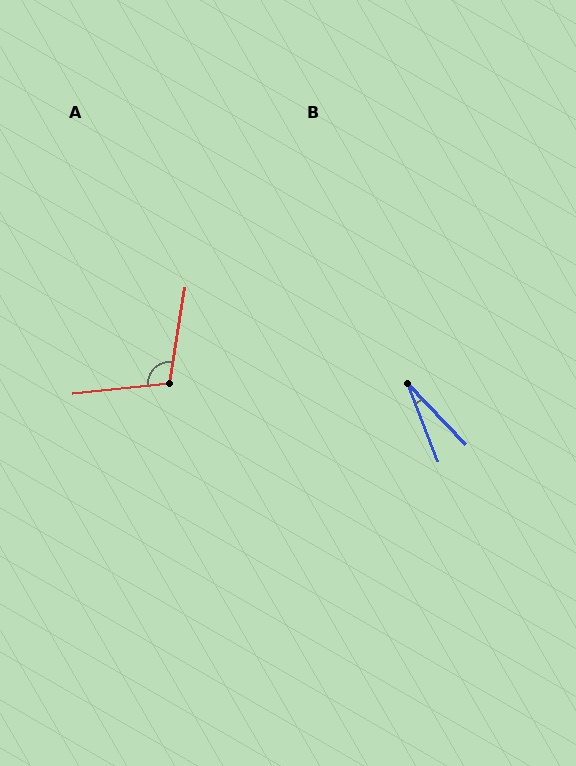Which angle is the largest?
A, at approximately 106 degrees.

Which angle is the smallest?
B, at approximately 22 degrees.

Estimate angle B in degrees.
Approximately 22 degrees.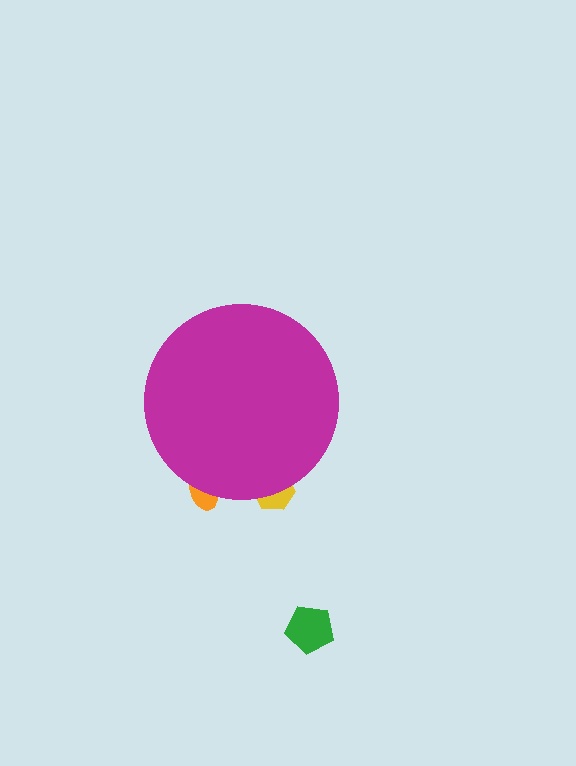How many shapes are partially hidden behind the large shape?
2 shapes are partially hidden.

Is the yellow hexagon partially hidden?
Yes, the yellow hexagon is partially hidden behind the magenta circle.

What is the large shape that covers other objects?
A magenta circle.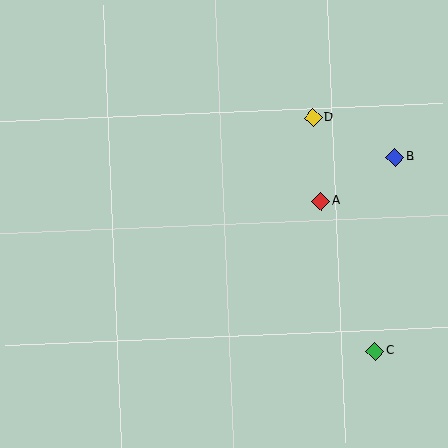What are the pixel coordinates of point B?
Point B is at (395, 157).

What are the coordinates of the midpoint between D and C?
The midpoint between D and C is at (344, 234).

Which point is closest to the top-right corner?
Point B is closest to the top-right corner.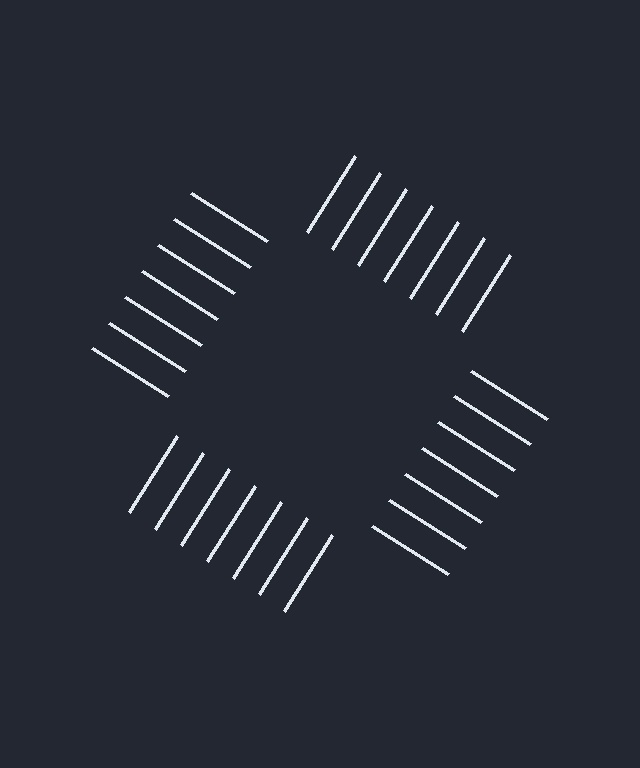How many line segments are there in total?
28 — 7 along each of the 4 edges.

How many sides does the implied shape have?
4 sides — the line-ends trace a square.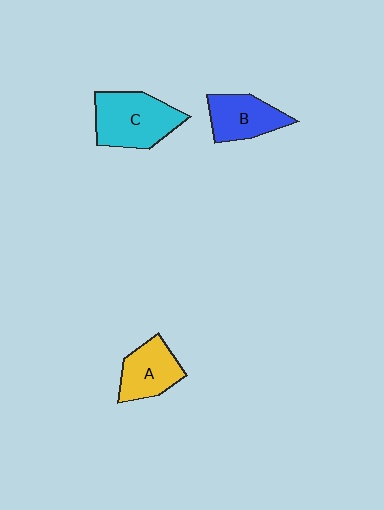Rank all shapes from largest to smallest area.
From largest to smallest: C (cyan), B (blue), A (yellow).